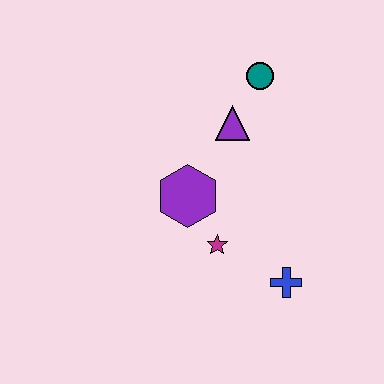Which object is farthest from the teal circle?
The blue cross is farthest from the teal circle.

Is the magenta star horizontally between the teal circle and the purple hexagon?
Yes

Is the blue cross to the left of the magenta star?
No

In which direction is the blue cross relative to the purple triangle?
The blue cross is below the purple triangle.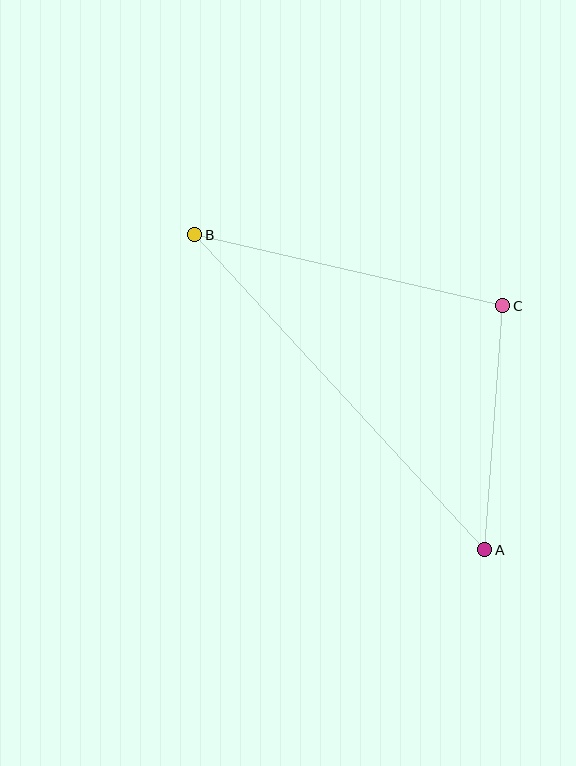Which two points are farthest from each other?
Points A and B are farthest from each other.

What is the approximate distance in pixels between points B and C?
The distance between B and C is approximately 316 pixels.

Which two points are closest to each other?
Points A and C are closest to each other.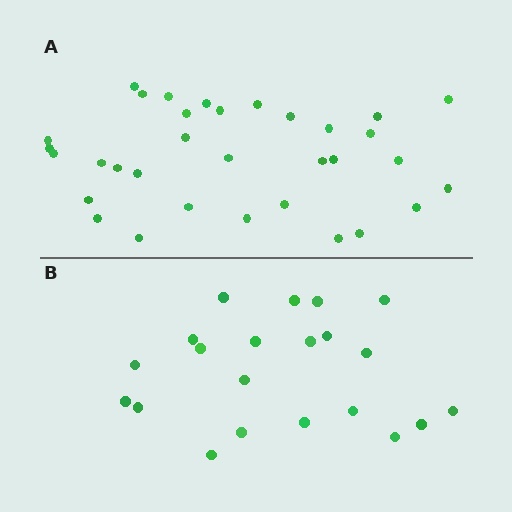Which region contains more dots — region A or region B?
Region A (the top region) has more dots.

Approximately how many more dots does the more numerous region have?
Region A has roughly 12 or so more dots than region B.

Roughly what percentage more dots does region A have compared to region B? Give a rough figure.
About 55% more.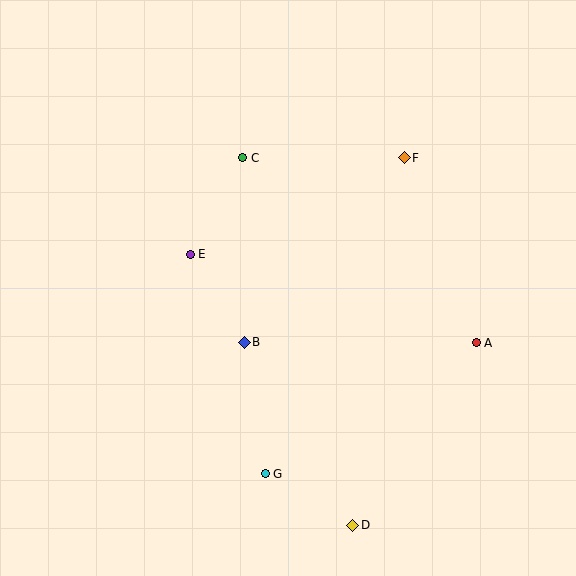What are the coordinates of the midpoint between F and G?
The midpoint between F and G is at (335, 316).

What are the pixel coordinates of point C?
Point C is at (243, 158).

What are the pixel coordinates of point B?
Point B is at (244, 342).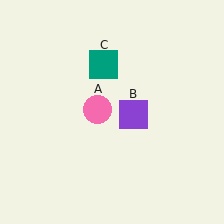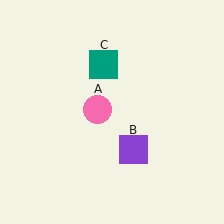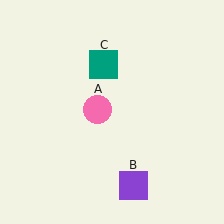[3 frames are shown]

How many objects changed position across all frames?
1 object changed position: purple square (object B).